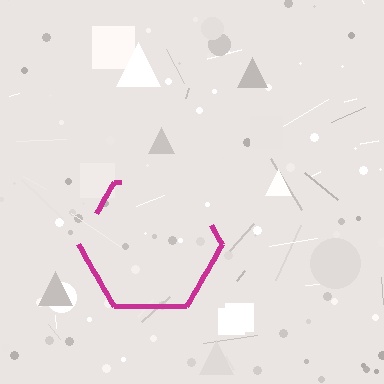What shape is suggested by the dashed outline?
The dashed outline suggests a hexagon.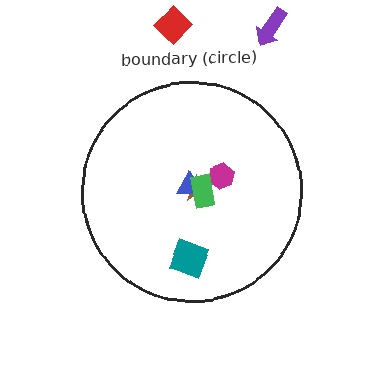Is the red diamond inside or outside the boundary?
Outside.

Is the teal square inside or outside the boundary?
Inside.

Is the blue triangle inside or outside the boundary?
Inside.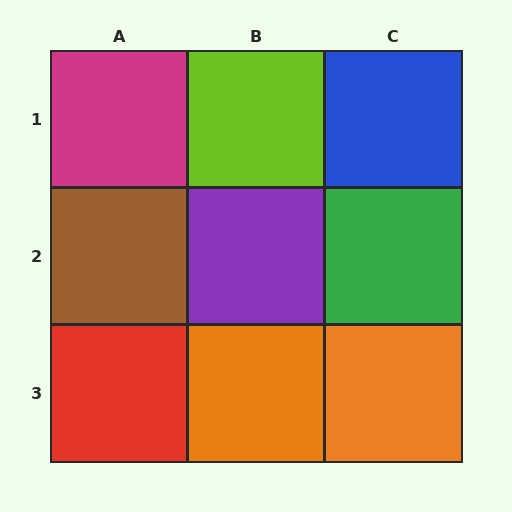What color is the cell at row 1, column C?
Blue.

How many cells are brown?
1 cell is brown.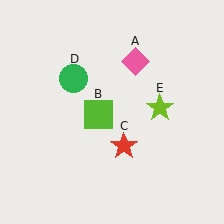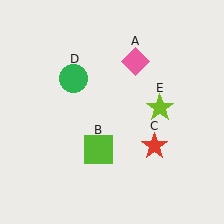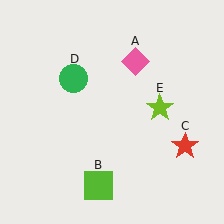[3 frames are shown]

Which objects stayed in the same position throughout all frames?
Pink diamond (object A) and green circle (object D) and lime star (object E) remained stationary.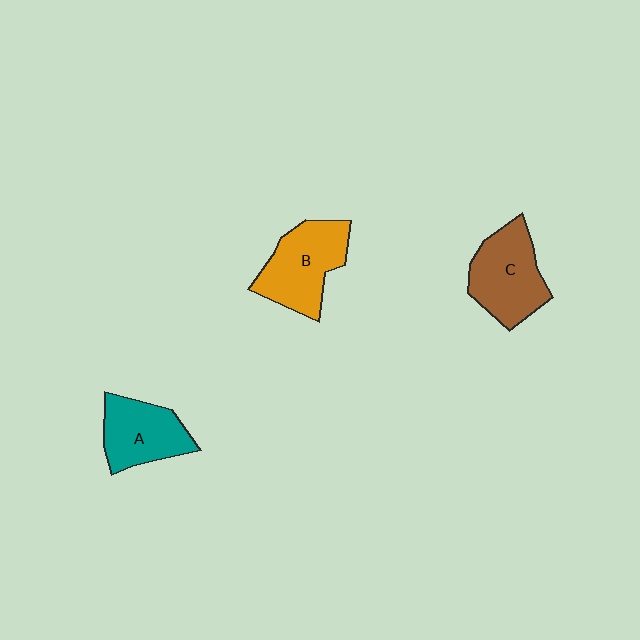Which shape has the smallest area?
Shape A (teal).